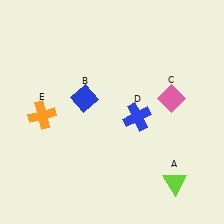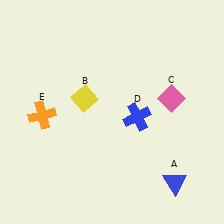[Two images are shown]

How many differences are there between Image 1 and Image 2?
There are 2 differences between the two images.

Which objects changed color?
A changed from lime to blue. B changed from blue to yellow.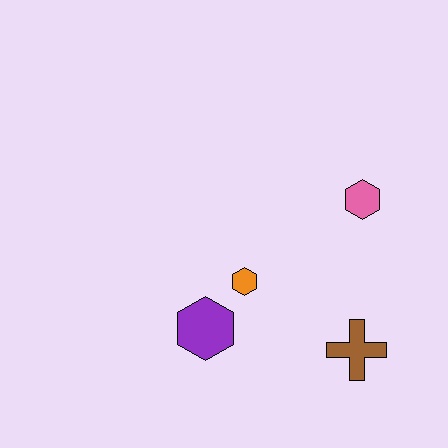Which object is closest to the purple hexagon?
The orange hexagon is closest to the purple hexagon.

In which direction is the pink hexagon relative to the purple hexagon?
The pink hexagon is to the right of the purple hexagon.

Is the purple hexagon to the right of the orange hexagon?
No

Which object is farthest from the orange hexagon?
The pink hexagon is farthest from the orange hexagon.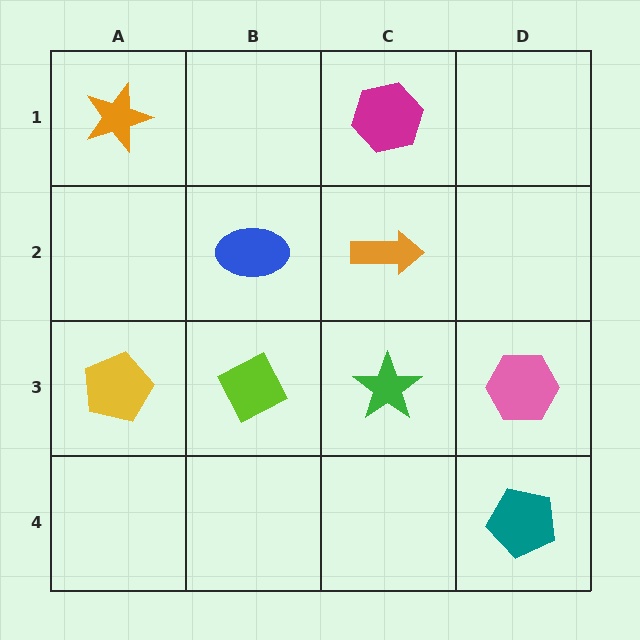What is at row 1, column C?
A magenta hexagon.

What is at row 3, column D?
A pink hexagon.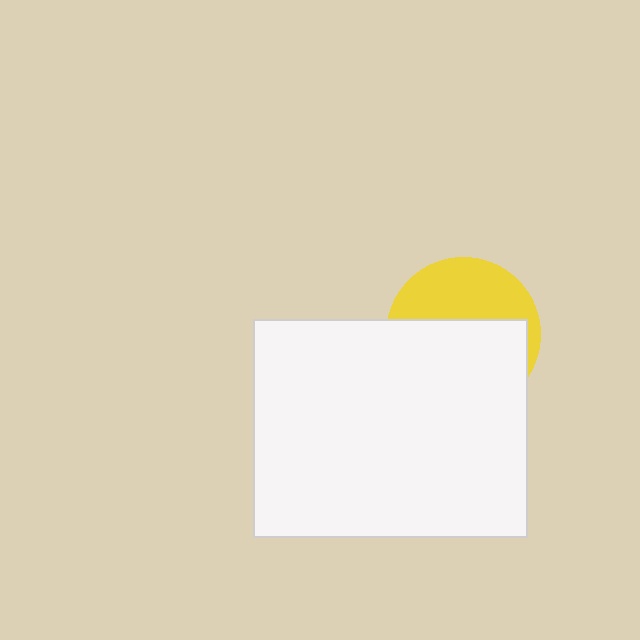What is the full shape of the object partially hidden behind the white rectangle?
The partially hidden object is a yellow circle.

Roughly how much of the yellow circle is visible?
A small part of it is visible (roughly 41%).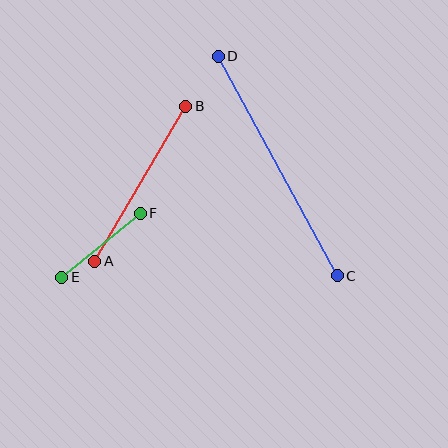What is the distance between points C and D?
The distance is approximately 250 pixels.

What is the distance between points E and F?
The distance is approximately 101 pixels.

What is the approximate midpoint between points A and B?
The midpoint is at approximately (140, 184) pixels.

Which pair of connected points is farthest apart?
Points C and D are farthest apart.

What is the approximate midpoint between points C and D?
The midpoint is at approximately (278, 166) pixels.